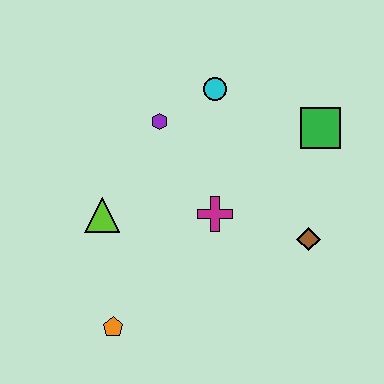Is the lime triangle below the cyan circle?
Yes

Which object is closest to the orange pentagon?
The lime triangle is closest to the orange pentagon.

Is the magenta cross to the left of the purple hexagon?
No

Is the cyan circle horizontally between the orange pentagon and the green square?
Yes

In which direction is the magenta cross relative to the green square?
The magenta cross is to the left of the green square.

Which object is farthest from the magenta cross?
The orange pentagon is farthest from the magenta cross.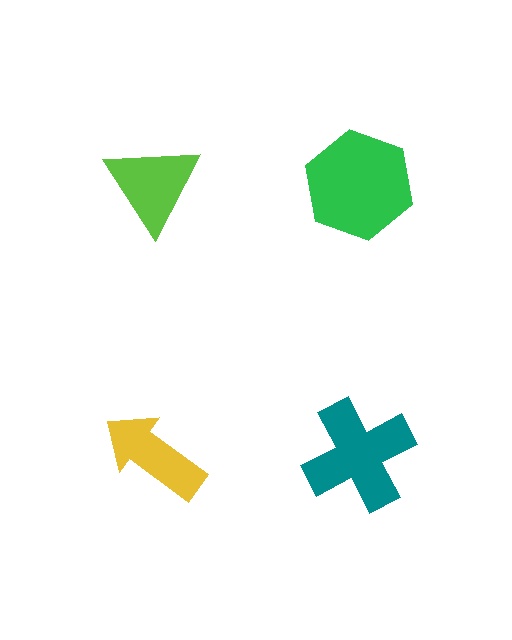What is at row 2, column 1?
A yellow arrow.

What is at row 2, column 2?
A teal cross.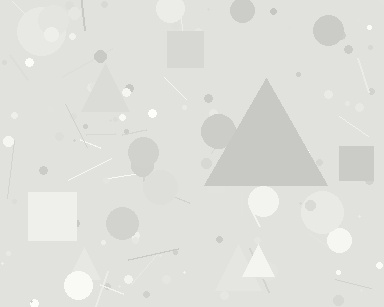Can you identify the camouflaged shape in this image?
The camouflaged shape is a triangle.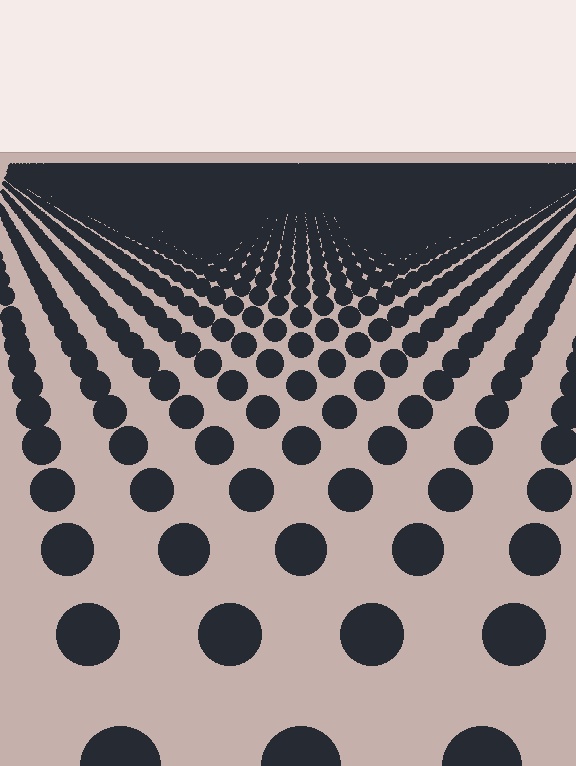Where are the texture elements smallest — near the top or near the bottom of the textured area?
Near the top.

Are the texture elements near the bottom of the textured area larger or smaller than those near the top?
Larger. Near the bottom, elements are closer to the viewer and appear at a bigger on-screen size.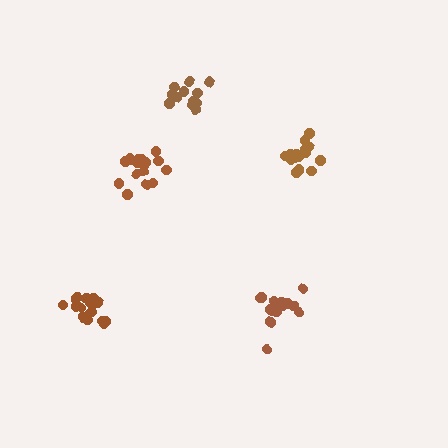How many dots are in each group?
Group 1: 17 dots, Group 2: 17 dots, Group 3: 17 dots, Group 4: 14 dots, Group 5: 18 dots (83 total).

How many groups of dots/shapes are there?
There are 5 groups.